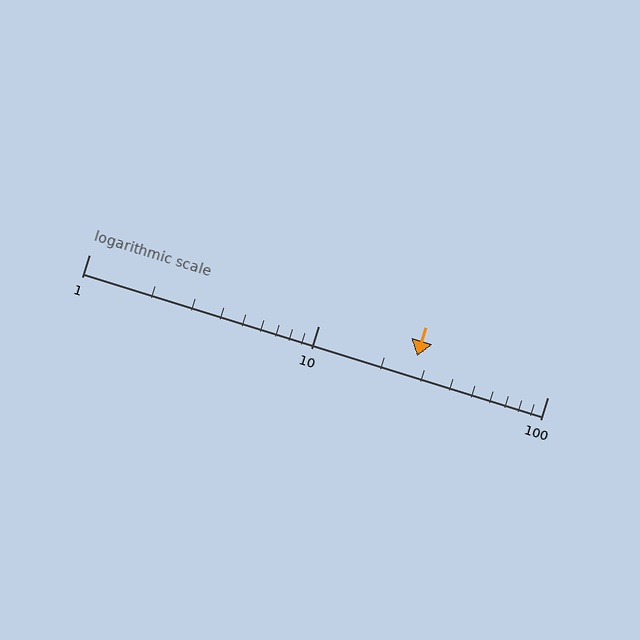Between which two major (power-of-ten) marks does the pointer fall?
The pointer is between 10 and 100.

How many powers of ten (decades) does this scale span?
The scale spans 2 decades, from 1 to 100.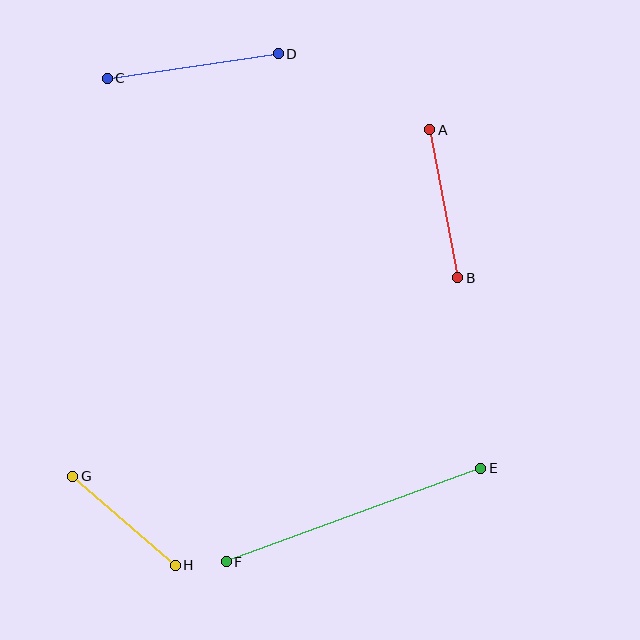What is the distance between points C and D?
The distance is approximately 173 pixels.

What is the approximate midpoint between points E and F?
The midpoint is at approximately (353, 515) pixels.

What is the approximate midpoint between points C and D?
The midpoint is at approximately (193, 66) pixels.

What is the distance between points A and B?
The distance is approximately 150 pixels.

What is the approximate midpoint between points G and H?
The midpoint is at approximately (124, 521) pixels.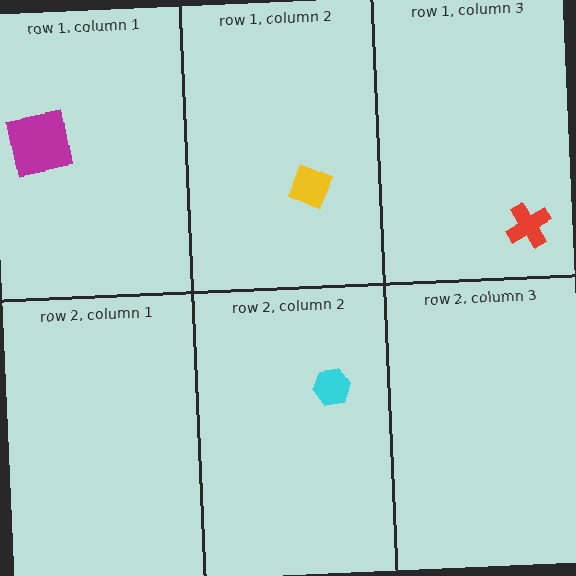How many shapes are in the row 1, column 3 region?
1.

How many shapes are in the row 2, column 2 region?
1.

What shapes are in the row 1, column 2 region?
The yellow diamond.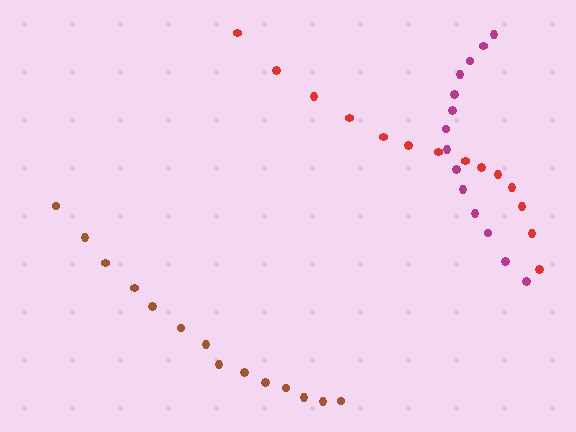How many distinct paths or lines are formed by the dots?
There are 3 distinct paths.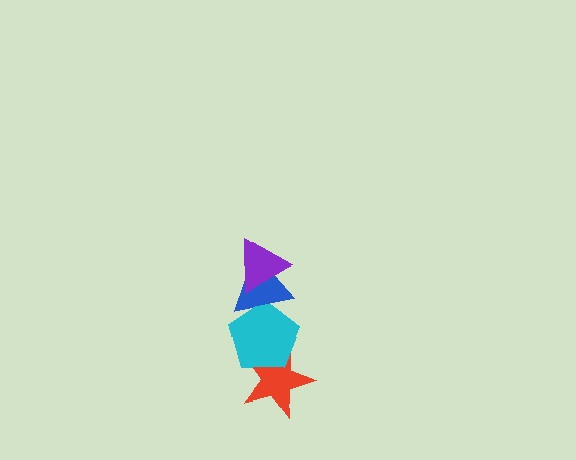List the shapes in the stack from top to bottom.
From top to bottom: the purple triangle, the blue triangle, the cyan pentagon, the red star.